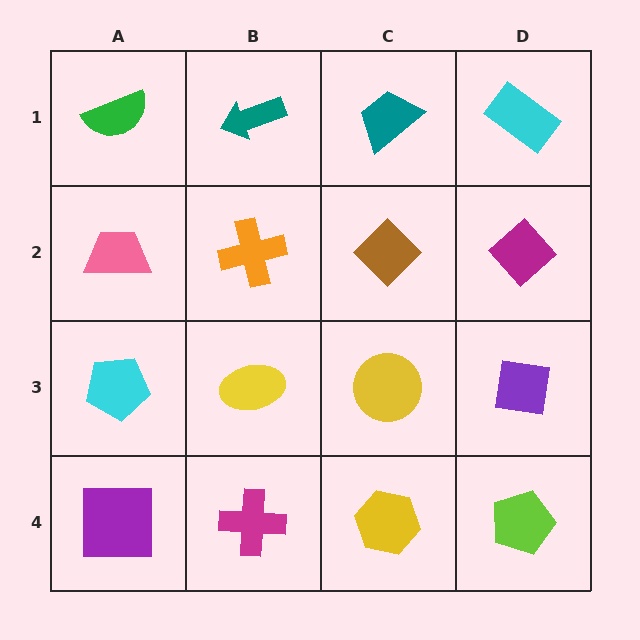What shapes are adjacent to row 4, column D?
A purple square (row 3, column D), a yellow hexagon (row 4, column C).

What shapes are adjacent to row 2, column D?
A cyan rectangle (row 1, column D), a purple square (row 3, column D), a brown diamond (row 2, column C).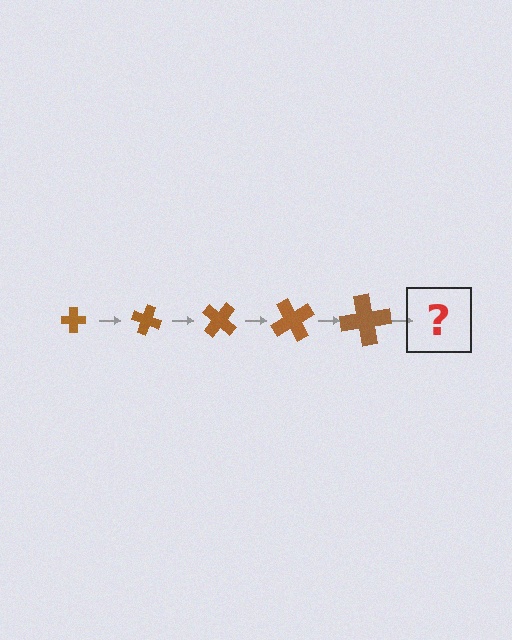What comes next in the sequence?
The next element should be a cross, larger than the previous one and rotated 100 degrees from the start.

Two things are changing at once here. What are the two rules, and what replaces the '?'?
The two rules are that the cross grows larger each step and it rotates 20 degrees each step. The '?' should be a cross, larger than the previous one and rotated 100 degrees from the start.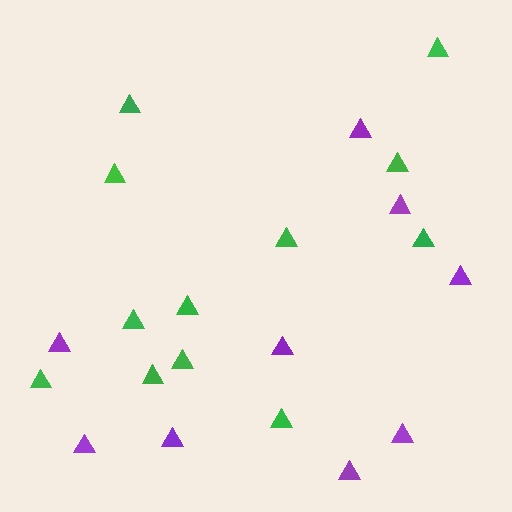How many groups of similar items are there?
There are 2 groups: one group of purple triangles (9) and one group of green triangles (12).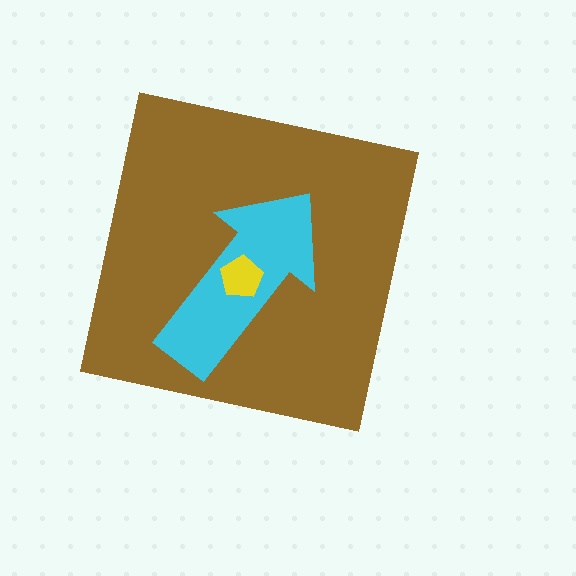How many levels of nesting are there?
3.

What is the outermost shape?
The brown square.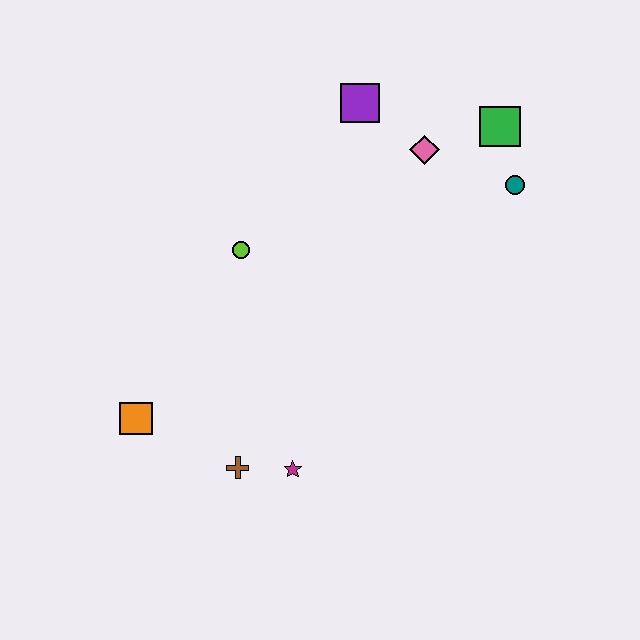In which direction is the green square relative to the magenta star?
The green square is above the magenta star.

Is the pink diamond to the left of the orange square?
No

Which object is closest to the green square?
The teal circle is closest to the green square.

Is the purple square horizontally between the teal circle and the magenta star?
Yes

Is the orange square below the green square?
Yes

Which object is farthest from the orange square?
The green square is farthest from the orange square.